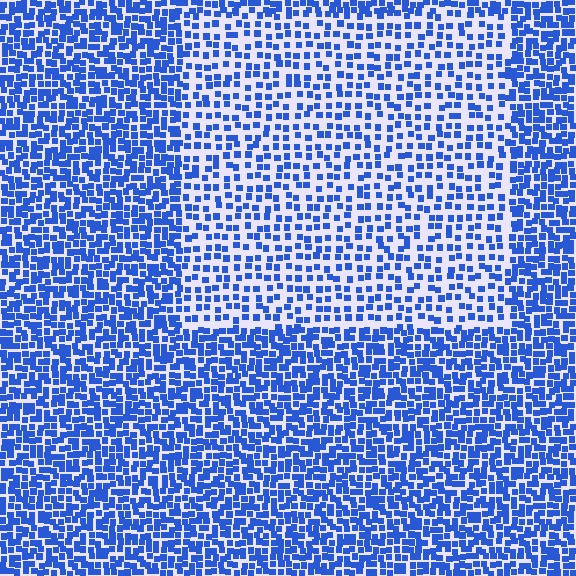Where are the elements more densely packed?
The elements are more densely packed outside the rectangle boundary.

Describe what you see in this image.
The image contains small blue elements arranged at two different densities. A rectangle-shaped region is visible where the elements are less densely packed than the surrounding area.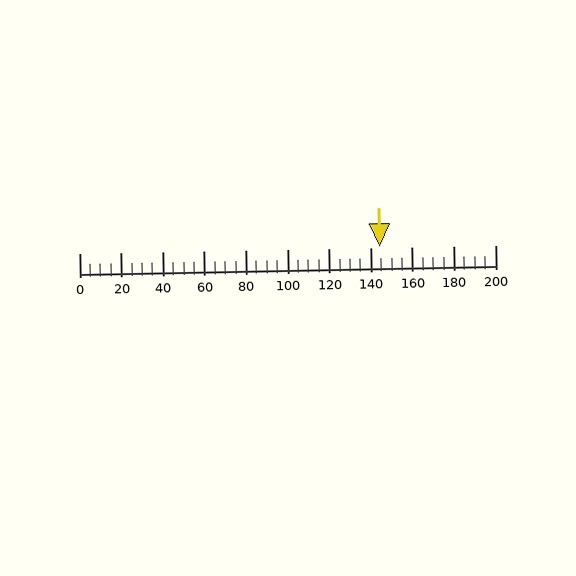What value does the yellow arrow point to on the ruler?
The yellow arrow points to approximately 145.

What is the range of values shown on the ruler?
The ruler shows values from 0 to 200.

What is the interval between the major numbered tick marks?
The major tick marks are spaced 20 units apart.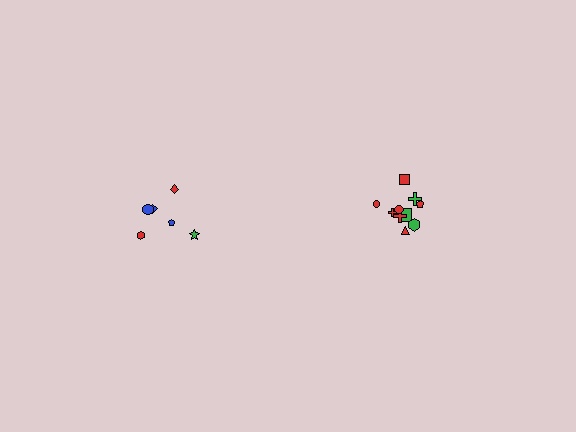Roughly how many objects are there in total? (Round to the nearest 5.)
Roughly 15 objects in total.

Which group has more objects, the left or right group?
The right group.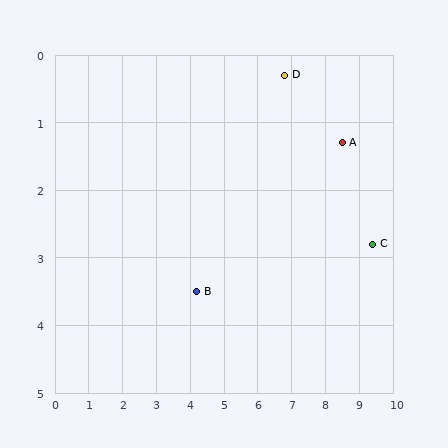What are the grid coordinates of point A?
Point A is at approximately (8.5, 1.3).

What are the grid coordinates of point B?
Point B is at approximately (4.2, 3.5).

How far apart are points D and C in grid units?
Points D and C are about 3.6 grid units apart.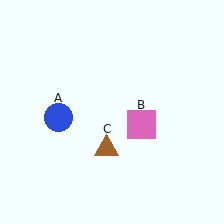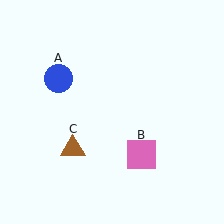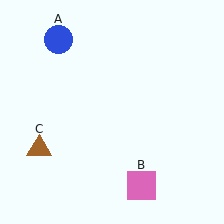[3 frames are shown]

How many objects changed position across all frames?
3 objects changed position: blue circle (object A), pink square (object B), brown triangle (object C).